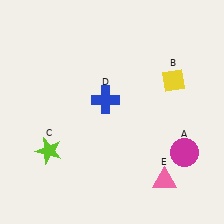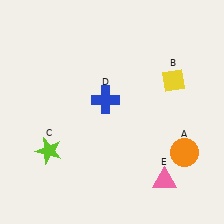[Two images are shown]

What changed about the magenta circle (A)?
In Image 1, A is magenta. In Image 2, it changed to orange.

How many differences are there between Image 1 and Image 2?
There is 1 difference between the two images.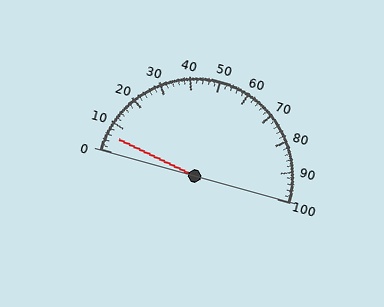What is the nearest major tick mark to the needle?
The nearest major tick mark is 10.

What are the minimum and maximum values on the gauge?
The gauge ranges from 0 to 100.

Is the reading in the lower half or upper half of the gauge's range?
The reading is in the lower half of the range (0 to 100).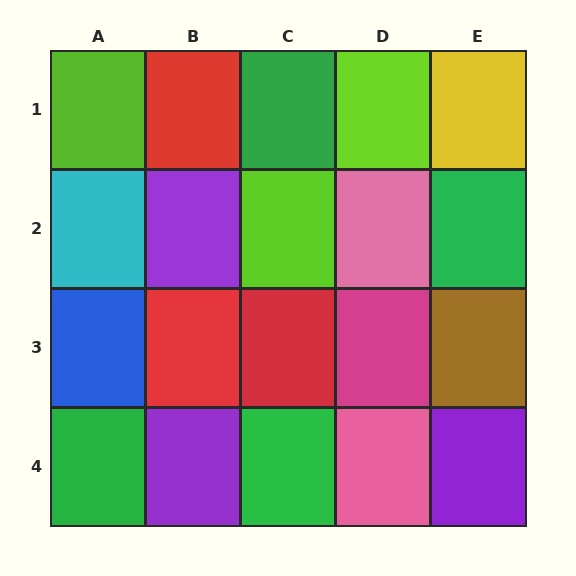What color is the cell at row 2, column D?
Pink.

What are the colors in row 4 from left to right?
Green, purple, green, pink, purple.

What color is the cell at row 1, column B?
Red.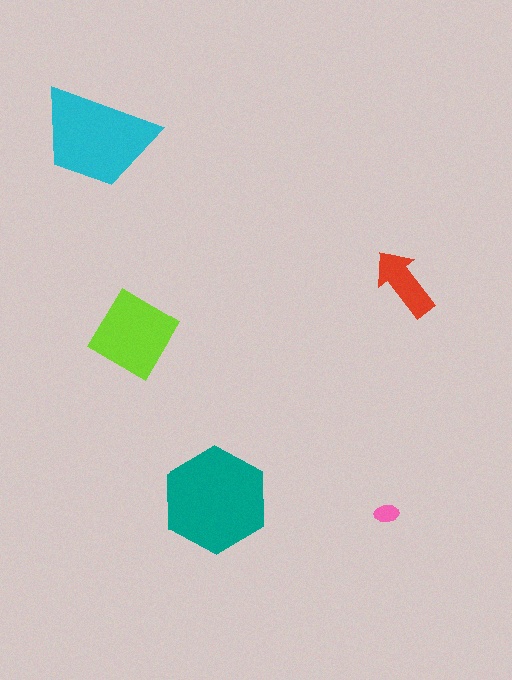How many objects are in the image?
There are 5 objects in the image.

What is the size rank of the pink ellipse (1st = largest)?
5th.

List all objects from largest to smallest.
The teal hexagon, the cyan trapezoid, the lime diamond, the red arrow, the pink ellipse.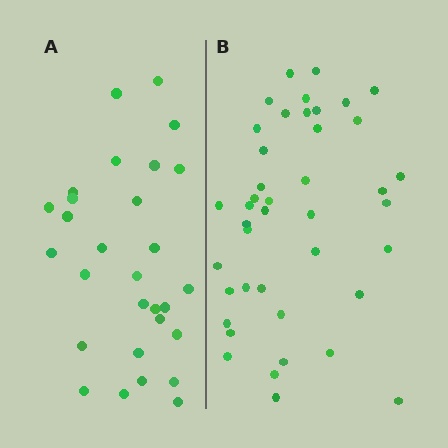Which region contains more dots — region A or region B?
Region B (the right region) has more dots.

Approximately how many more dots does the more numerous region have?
Region B has approximately 15 more dots than region A.